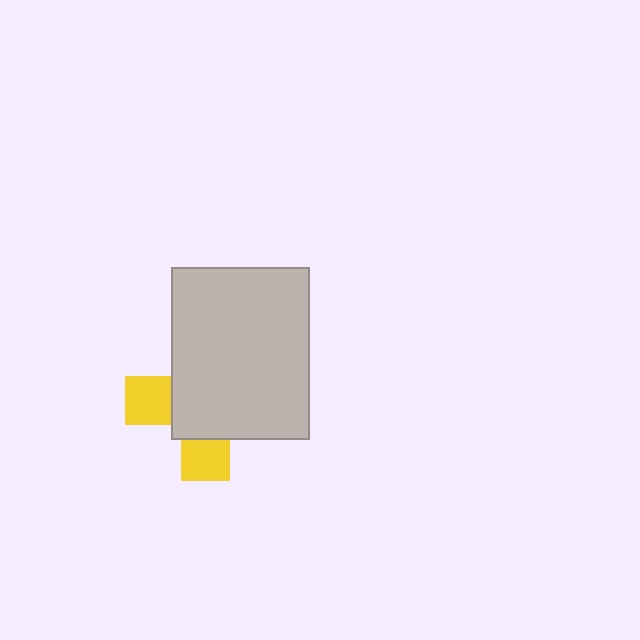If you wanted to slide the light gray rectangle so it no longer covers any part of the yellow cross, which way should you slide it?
Slide it toward the upper-right — that is the most direct way to separate the two shapes.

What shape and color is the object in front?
The object in front is a light gray rectangle.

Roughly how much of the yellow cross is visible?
A small part of it is visible (roughly 32%).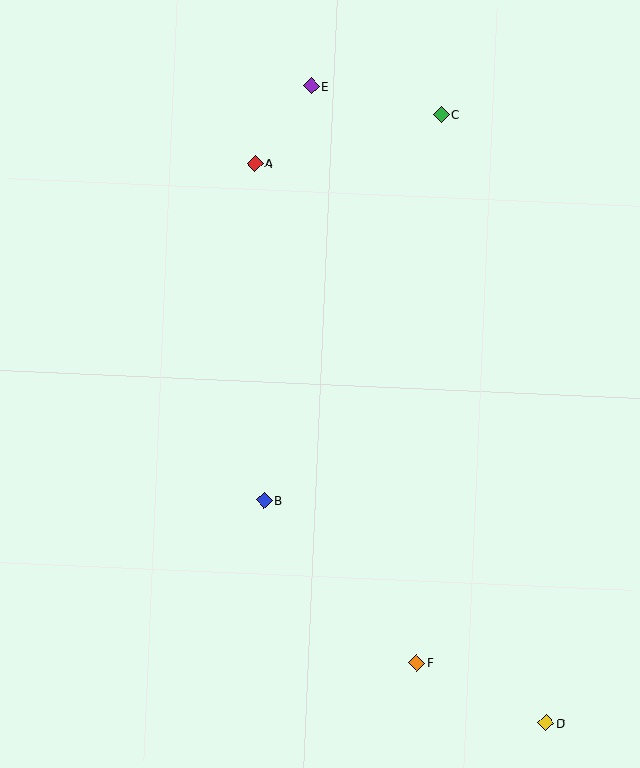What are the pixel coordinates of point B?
Point B is at (264, 501).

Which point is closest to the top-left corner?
Point A is closest to the top-left corner.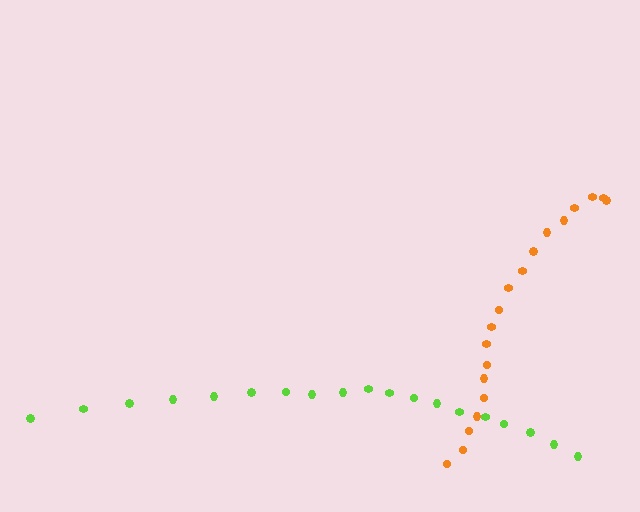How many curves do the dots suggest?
There are 2 distinct paths.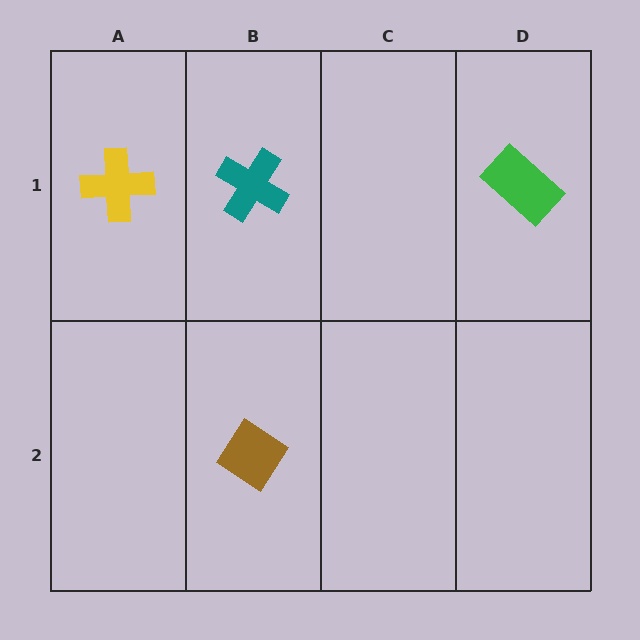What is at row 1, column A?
A yellow cross.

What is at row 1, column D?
A green rectangle.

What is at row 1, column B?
A teal cross.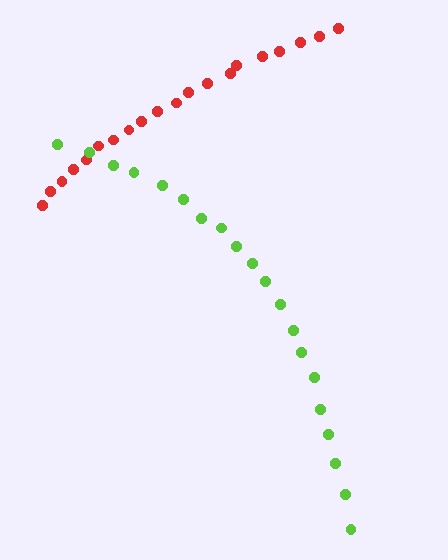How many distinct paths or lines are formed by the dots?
There are 2 distinct paths.